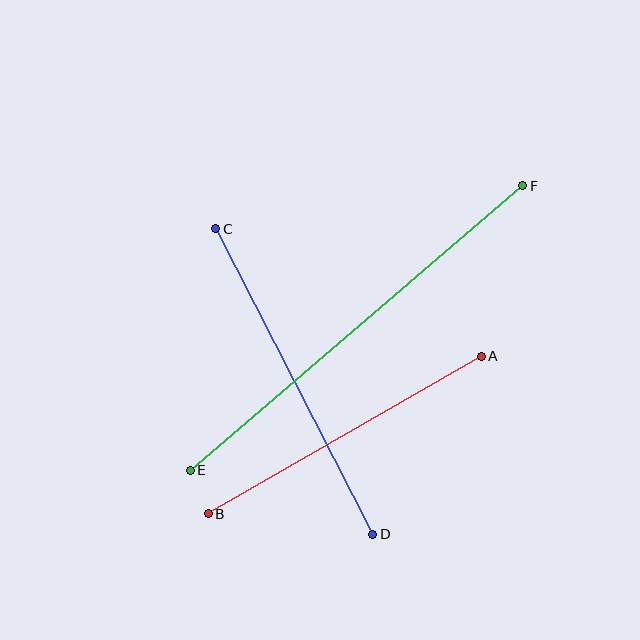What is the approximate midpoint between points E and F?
The midpoint is at approximately (357, 328) pixels.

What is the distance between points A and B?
The distance is approximately 315 pixels.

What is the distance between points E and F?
The distance is approximately 438 pixels.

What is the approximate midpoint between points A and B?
The midpoint is at approximately (345, 435) pixels.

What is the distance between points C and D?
The distance is approximately 344 pixels.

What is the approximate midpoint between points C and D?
The midpoint is at approximately (294, 381) pixels.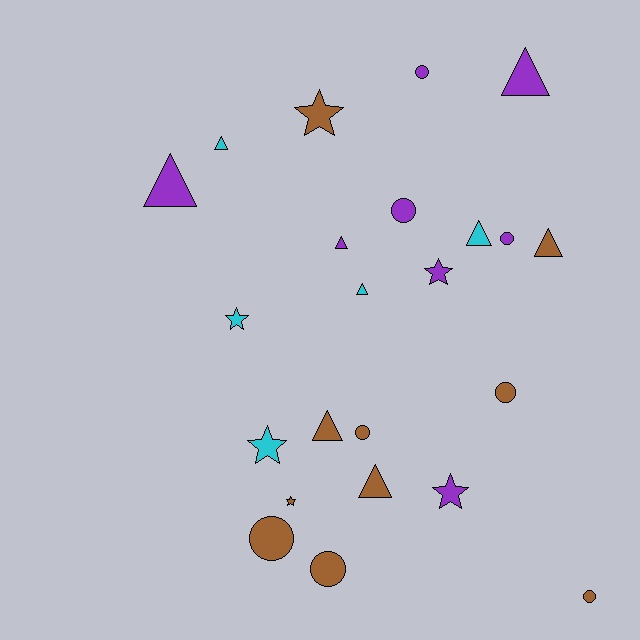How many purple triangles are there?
There are 3 purple triangles.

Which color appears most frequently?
Brown, with 10 objects.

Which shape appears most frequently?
Triangle, with 9 objects.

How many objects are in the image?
There are 23 objects.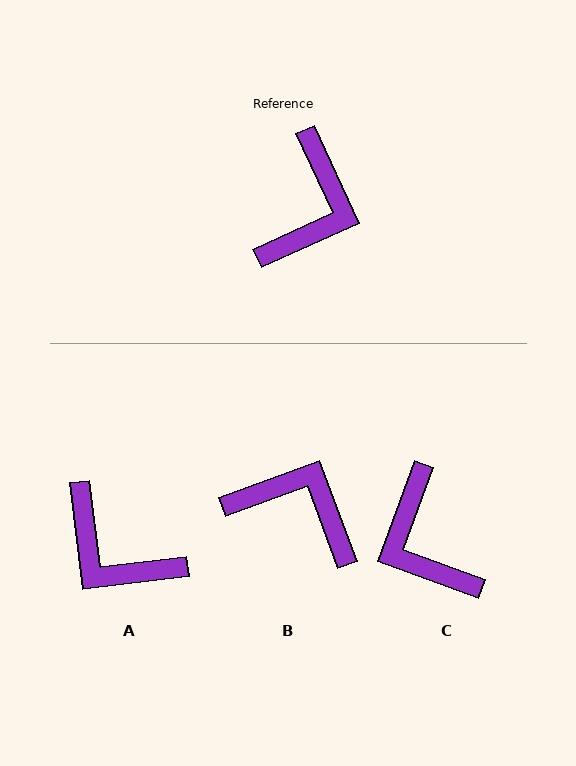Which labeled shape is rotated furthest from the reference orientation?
C, about 135 degrees away.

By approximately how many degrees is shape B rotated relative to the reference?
Approximately 86 degrees counter-clockwise.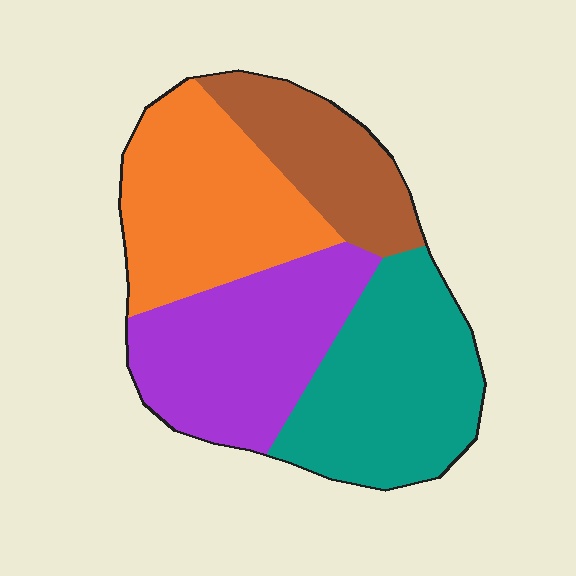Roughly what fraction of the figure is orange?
Orange covers around 25% of the figure.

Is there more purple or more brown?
Purple.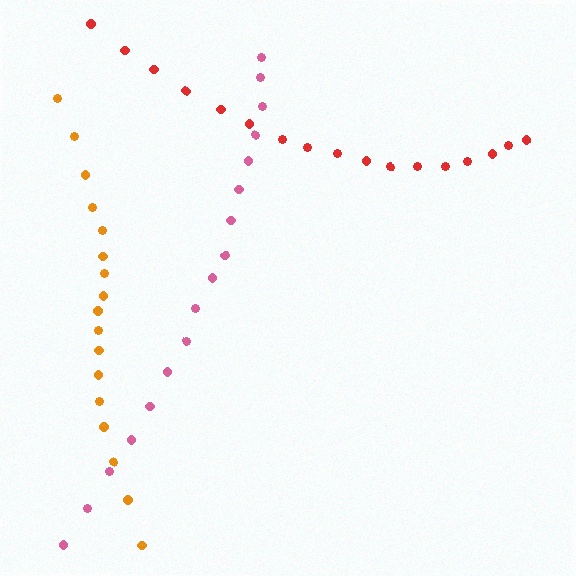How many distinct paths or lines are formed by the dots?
There are 3 distinct paths.